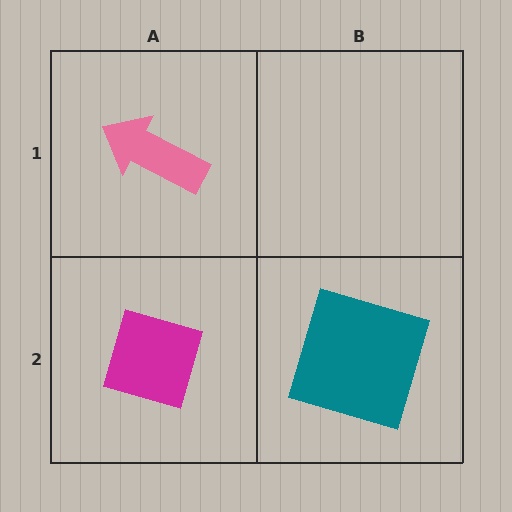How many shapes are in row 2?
2 shapes.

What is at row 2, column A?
A magenta diamond.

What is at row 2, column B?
A teal square.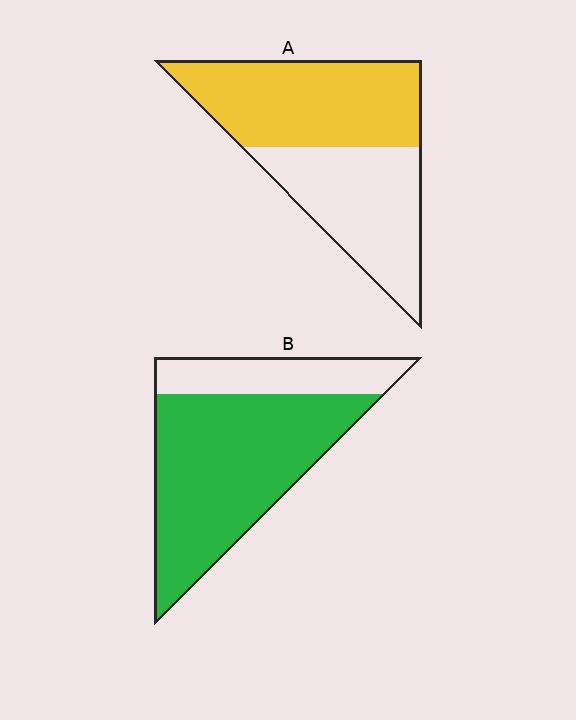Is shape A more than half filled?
Yes.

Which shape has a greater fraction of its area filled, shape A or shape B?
Shape B.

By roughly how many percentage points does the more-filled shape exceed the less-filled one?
By roughly 20 percentage points (B over A).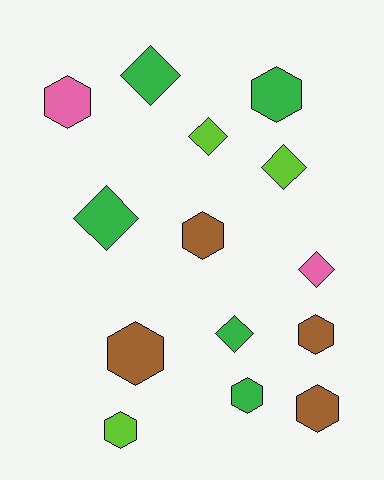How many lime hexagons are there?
There is 1 lime hexagon.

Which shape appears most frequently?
Hexagon, with 8 objects.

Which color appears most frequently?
Green, with 5 objects.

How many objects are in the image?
There are 14 objects.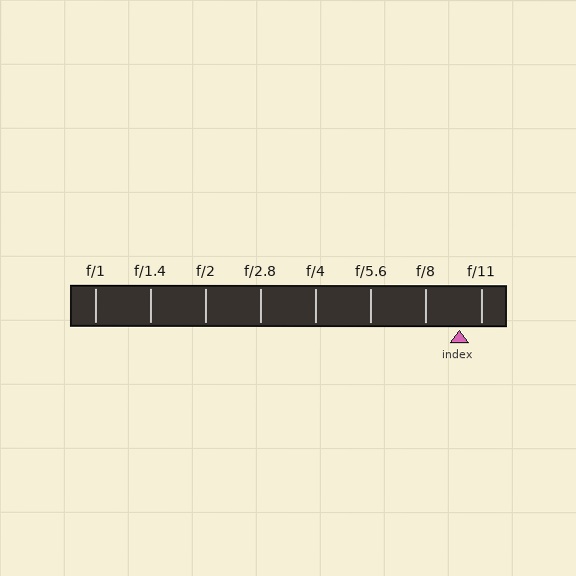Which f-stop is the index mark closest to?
The index mark is closest to f/11.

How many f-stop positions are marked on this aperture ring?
There are 8 f-stop positions marked.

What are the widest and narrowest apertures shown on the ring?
The widest aperture shown is f/1 and the narrowest is f/11.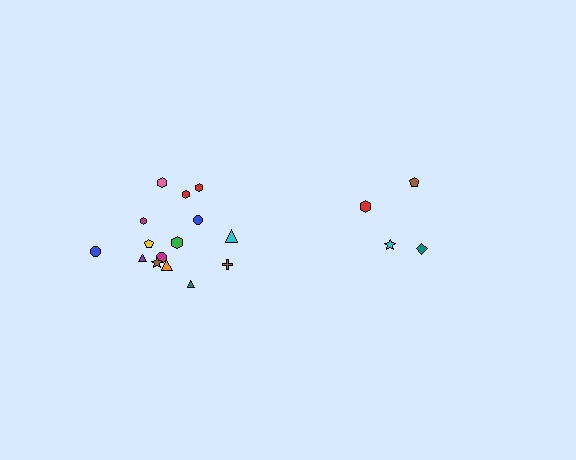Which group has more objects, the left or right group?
The left group.